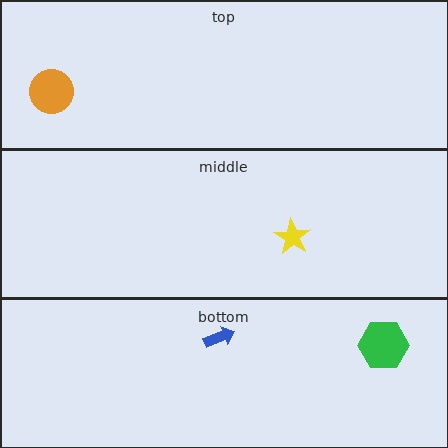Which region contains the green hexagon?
The bottom region.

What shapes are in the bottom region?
The blue arrow, the green hexagon.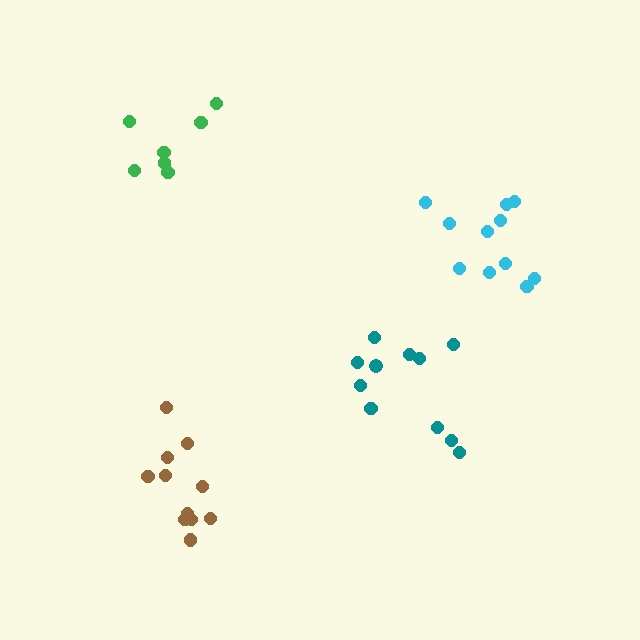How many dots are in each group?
Group 1: 11 dots, Group 2: 11 dots, Group 3: 11 dots, Group 4: 7 dots (40 total).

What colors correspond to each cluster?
The clusters are colored: cyan, teal, brown, green.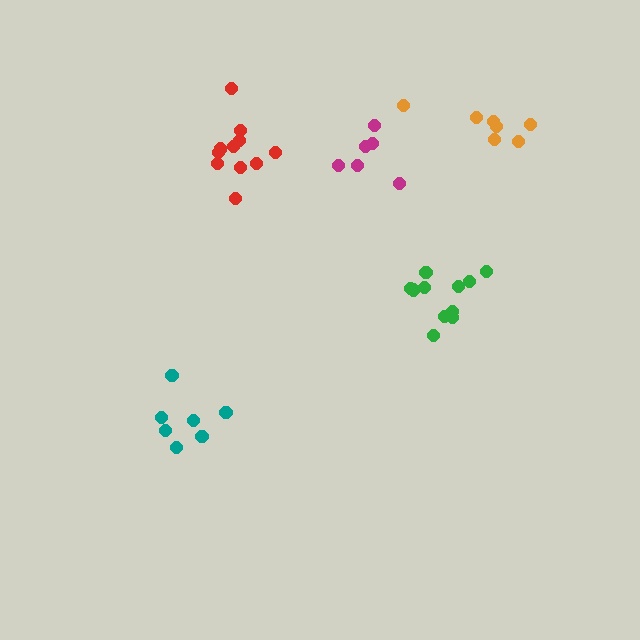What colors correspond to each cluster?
The clusters are colored: green, orange, red, magenta, teal.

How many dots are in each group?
Group 1: 11 dots, Group 2: 7 dots, Group 3: 11 dots, Group 4: 6 dots, Group 5: 7 dots (42 total).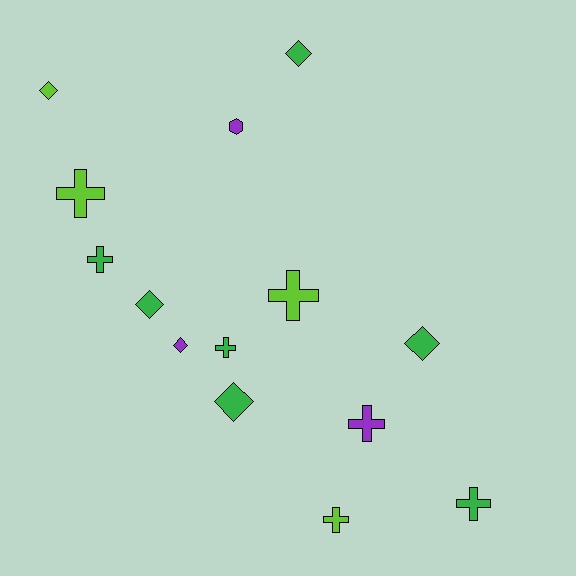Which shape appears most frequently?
Cross, with 7 objects.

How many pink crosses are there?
There are no pink crosses.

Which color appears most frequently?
Green, with 7 objects.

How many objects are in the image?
There are 14 objects.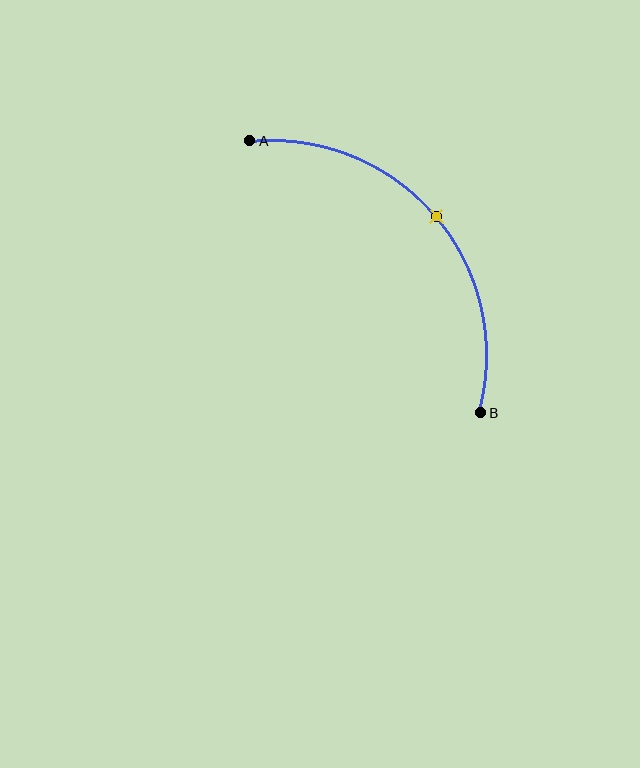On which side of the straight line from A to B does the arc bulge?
The arc bulges above and to the right of the straight line connecting A and B.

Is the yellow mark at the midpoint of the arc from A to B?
Yes. The yellow mark lies on the arc at equal arc-length from both A and B — it is the arc midpoint.